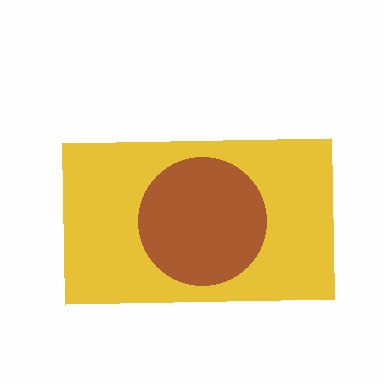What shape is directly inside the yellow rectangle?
The brown circle.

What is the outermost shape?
The yellow rectangle.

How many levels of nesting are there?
2.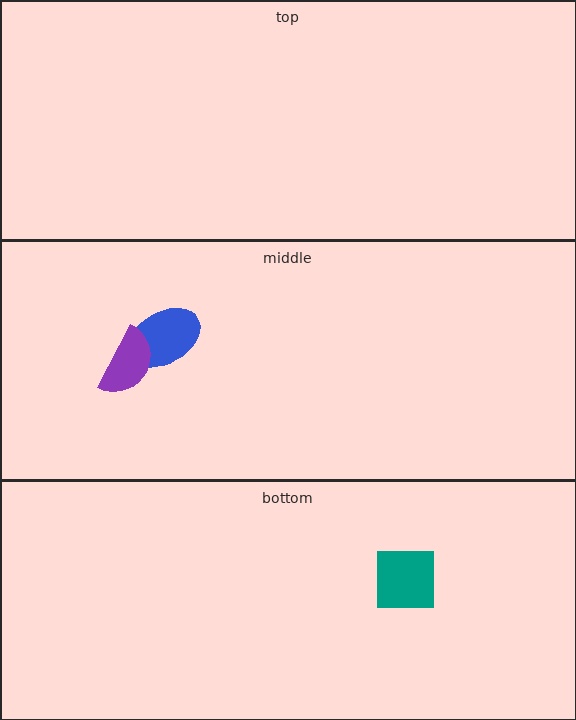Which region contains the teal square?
The bottom region.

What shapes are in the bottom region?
The teal square.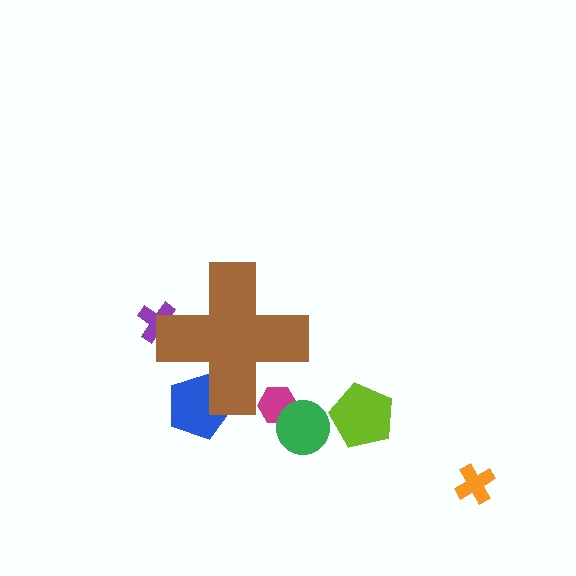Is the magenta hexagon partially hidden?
Yes, the magenta hexagon is partially hidden behind the brown cross.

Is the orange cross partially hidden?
No, the orange cross is fully visible.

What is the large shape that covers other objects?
A brown cross.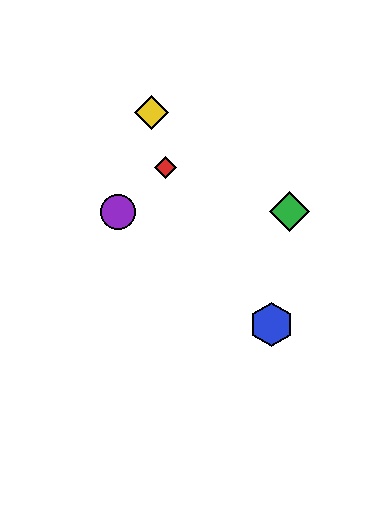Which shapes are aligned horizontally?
The green diamond, the purple circle are aligned horizontally.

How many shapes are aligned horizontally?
2 shapes (the green diamond, the purple circle) are aligned horizontally.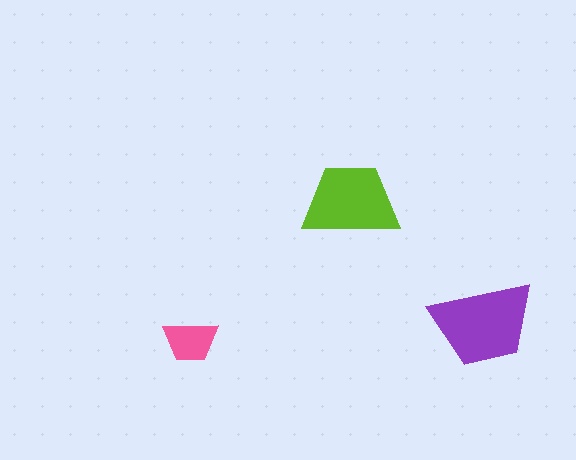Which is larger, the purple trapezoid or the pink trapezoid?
The purple one.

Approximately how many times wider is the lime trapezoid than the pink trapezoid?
About 2 times wider.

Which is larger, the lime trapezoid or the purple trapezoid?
The purple one.